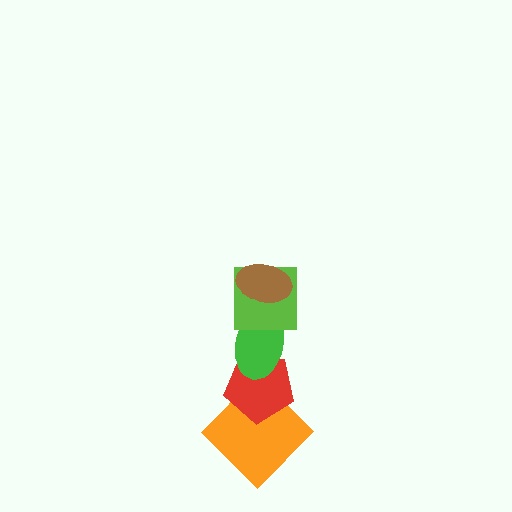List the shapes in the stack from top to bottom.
From top to bottom: the brown ellipse, the lime square, the green ellipse, the red pentagon, the orange diamond.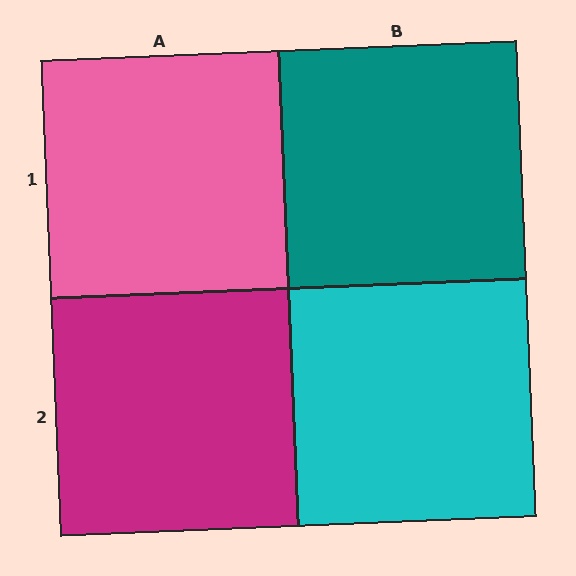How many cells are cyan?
1 cell is cyan.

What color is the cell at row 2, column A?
Magenta.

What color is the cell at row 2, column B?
Cyan.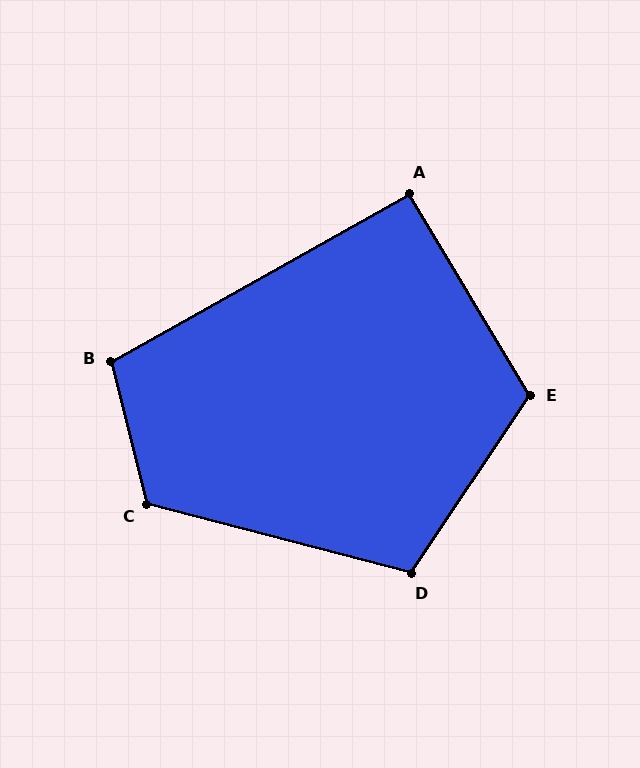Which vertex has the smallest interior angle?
A, at approximately 92 degrees.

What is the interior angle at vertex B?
Approximately 105 degrees (obtuse).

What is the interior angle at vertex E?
Approximately 115 degrees (obtuse).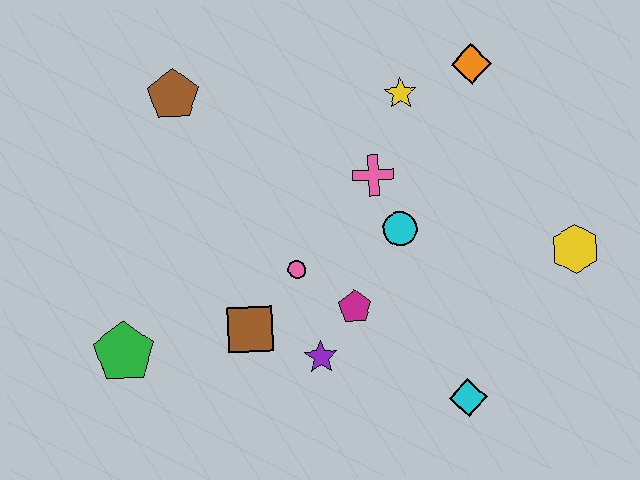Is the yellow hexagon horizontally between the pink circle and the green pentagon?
No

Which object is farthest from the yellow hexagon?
The green pentagon is farthest from the yellow hexagon.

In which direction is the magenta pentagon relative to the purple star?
The magenta pentagon is above the purple star.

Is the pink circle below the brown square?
No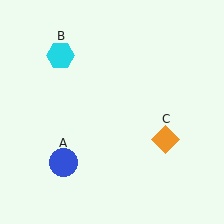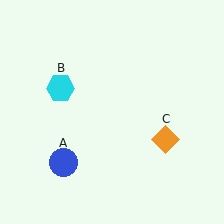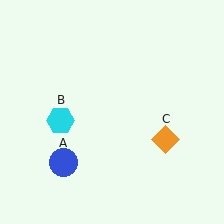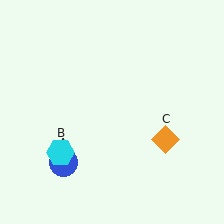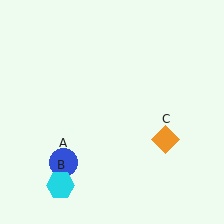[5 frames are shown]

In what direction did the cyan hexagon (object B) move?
The cyan hexagon (object B) moved down.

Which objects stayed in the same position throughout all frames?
Blue circle (object A) and orange diamond (object C) remained stationary.